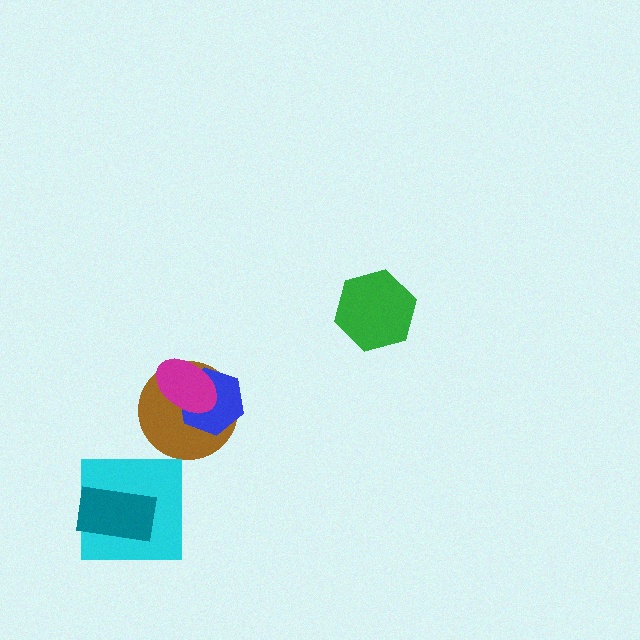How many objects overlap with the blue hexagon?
2 objects overlap with the blue hexagon.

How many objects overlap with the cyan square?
1 object overlaps with the cyan square.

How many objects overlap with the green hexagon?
0 objects overlap with the green hexagon.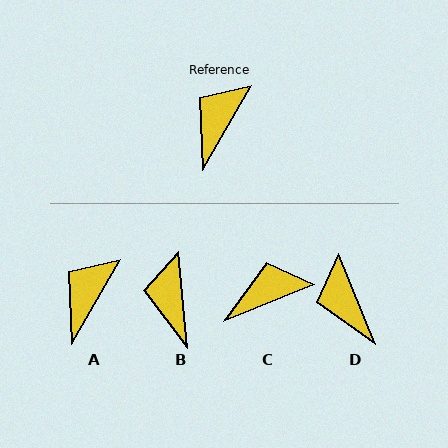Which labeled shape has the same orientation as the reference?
A.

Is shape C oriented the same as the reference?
No, it is off by about 38 degrees.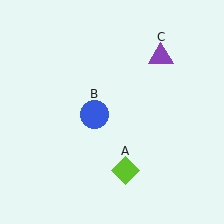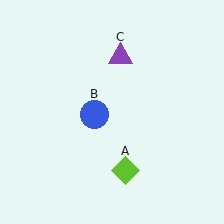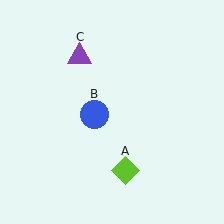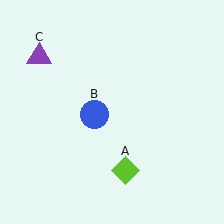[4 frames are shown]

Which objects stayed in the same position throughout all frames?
Lime diamond (object A) and blue circle (object B) remained stationary.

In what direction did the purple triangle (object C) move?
The purple triangle (object C) moved left.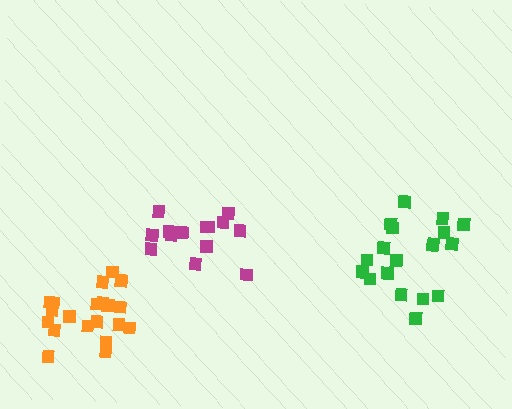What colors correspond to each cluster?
The clusters are colored: magenta, green, orange.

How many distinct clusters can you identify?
There are 3 distinct clusters.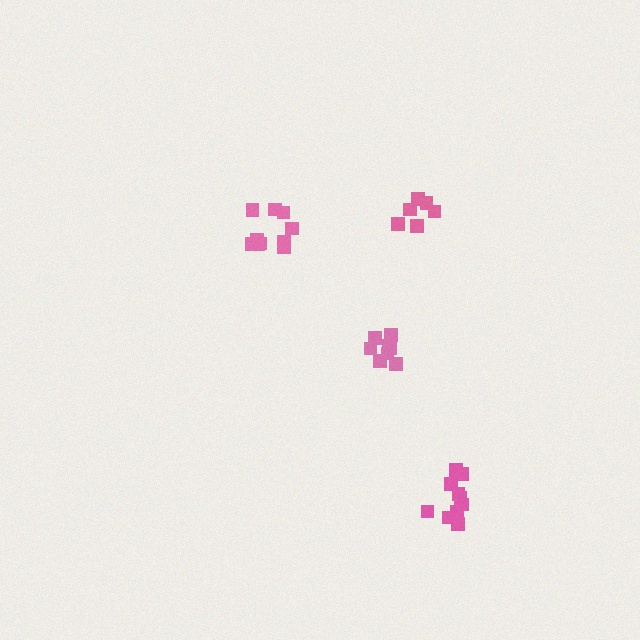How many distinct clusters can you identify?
There are 4 distinct clusters.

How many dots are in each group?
Group 1: 8 dots, Group 2: 11 dots, Group 3: 6 dots, Group 4: 10 dots (35 total).